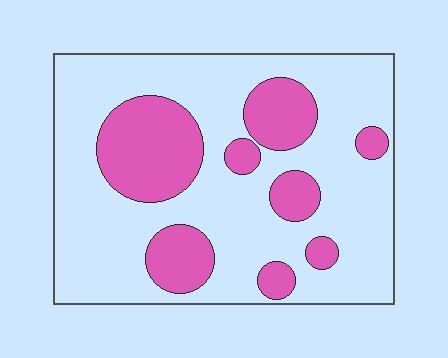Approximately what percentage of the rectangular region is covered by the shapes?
Approximately 25%.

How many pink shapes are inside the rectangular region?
8.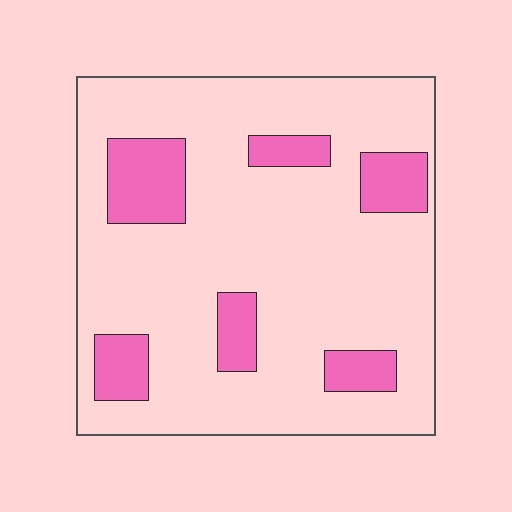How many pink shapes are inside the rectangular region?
6.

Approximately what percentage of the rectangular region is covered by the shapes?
Approximately 20%.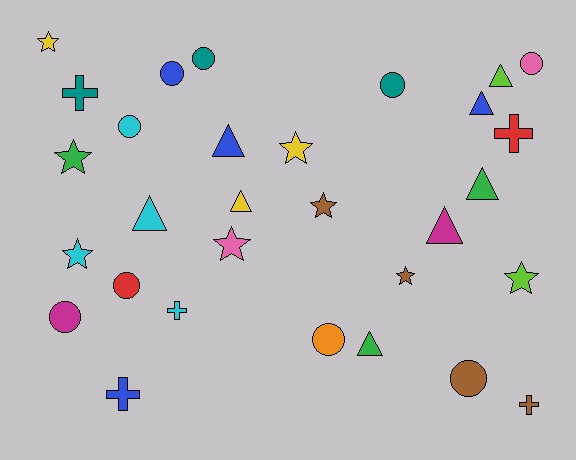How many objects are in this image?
There are 30 objects.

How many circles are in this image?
There are 9 circles.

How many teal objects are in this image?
There are 3 teal objects.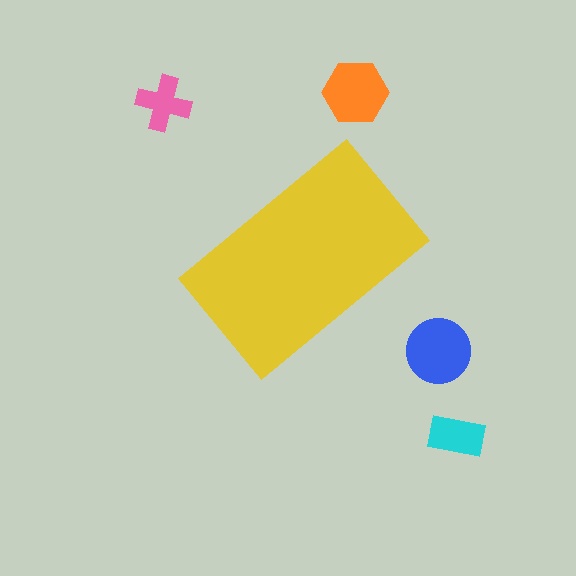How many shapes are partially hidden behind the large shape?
0 shapes are partially hidden.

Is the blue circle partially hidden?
No, the blue circle is fully visible.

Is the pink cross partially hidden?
No, the pink cross is fully visible.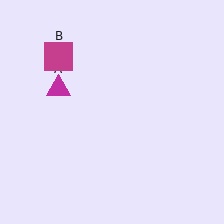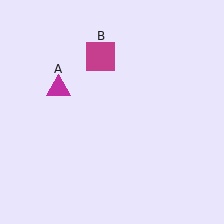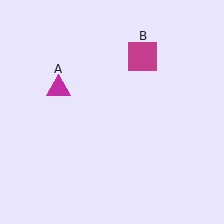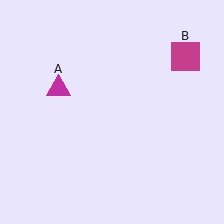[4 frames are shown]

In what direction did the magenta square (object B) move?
The magenta square (object B) moved right.